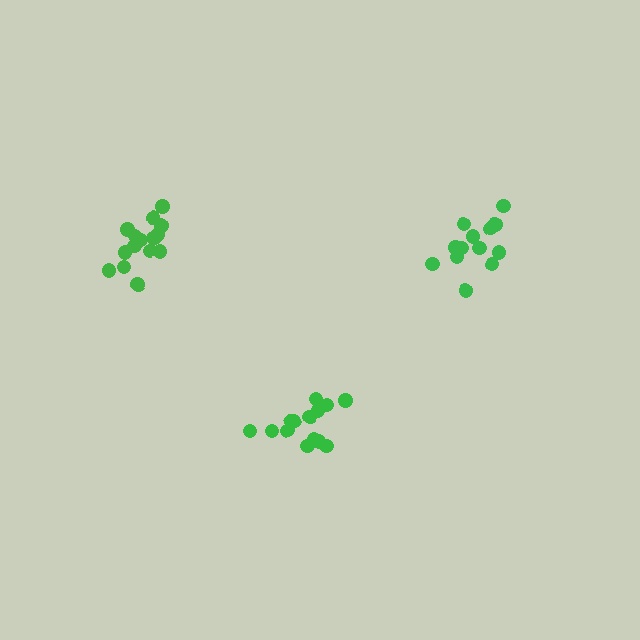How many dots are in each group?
Group 1: 14 dots, Group 2: 13 dots, Group 3: 16 dots (43 total).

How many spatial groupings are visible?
There are 3 spatial groupings.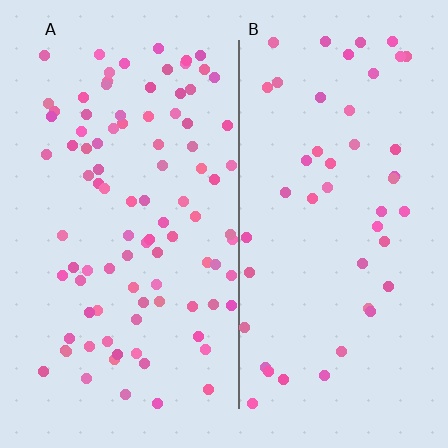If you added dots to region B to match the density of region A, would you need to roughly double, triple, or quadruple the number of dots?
Approximately double.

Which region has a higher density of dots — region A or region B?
A (the left).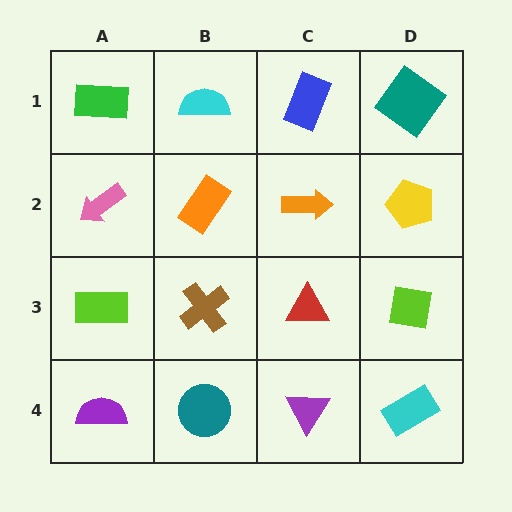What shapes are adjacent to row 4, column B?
A brown cross (row 3, column B), a purple semicircle (row 4, column A), a purple triangle (row 4, column C).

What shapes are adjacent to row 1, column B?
An orange rectangle (row 2, column B), a green rectangle (row 1, column A), a blue rectangle (row 1, column C).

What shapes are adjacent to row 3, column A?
A pink arrow (row 2, column A), a purple semicircle (row 4, column A), a brown cross (row 3, column B).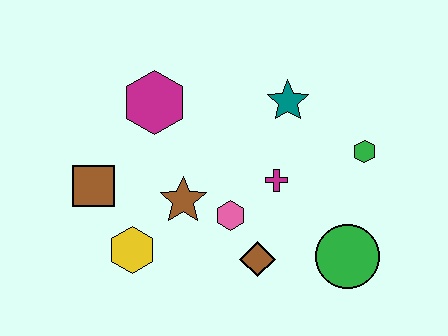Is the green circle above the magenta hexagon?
No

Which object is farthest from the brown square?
The green hexagon is farthest from the brown square.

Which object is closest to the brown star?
The pink hexagon is closest to the brown star.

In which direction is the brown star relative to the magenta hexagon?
The brown star is below the magenta hexagon.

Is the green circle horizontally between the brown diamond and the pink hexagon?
No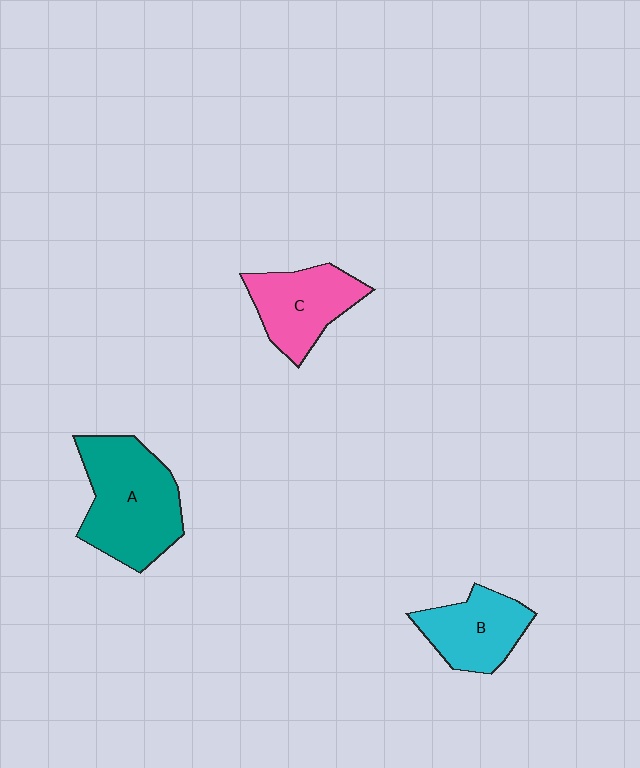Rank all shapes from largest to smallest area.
From largest to smallest: A (teal), C (pink), B (cyan).